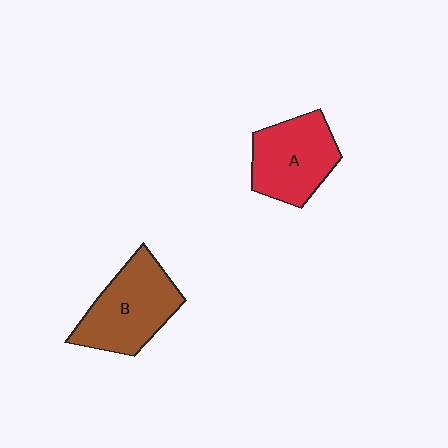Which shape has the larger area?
Shape B (brown).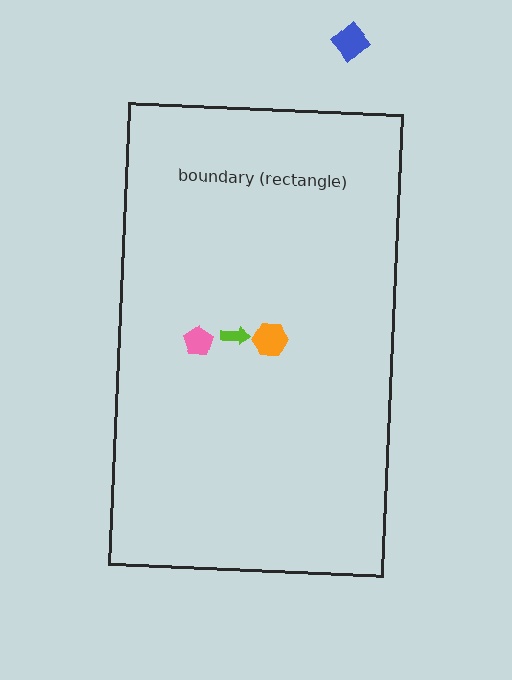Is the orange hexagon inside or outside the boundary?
Inside.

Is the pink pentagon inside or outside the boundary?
Inside.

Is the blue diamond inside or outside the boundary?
Outside.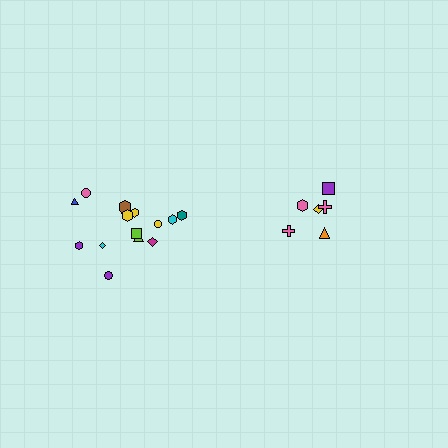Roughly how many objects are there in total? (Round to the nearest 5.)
Roughly 20 objects in total.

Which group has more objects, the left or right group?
The left group.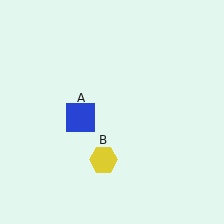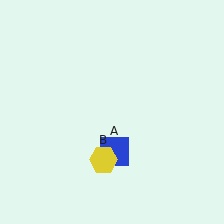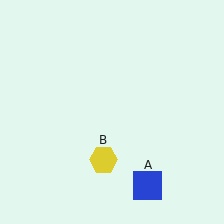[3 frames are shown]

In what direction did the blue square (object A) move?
The blue square (object A) moved down and to the right.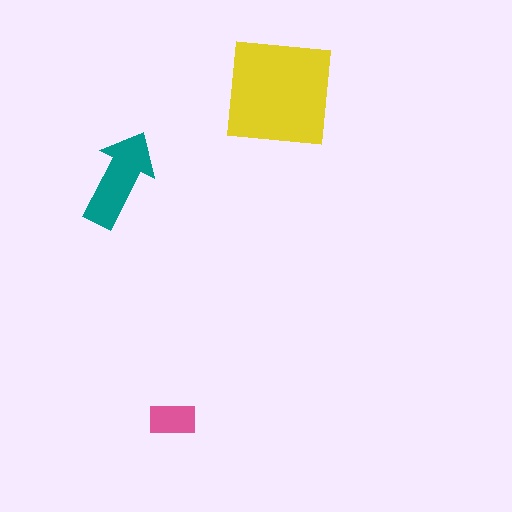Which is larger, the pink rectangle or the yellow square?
The yellow square.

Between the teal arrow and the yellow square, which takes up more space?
The yellow square.